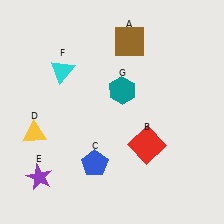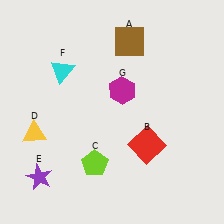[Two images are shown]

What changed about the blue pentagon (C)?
In Image 1, C is blue. In Image 2, it changed to lime.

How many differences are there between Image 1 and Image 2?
There are 2 differences between the two images.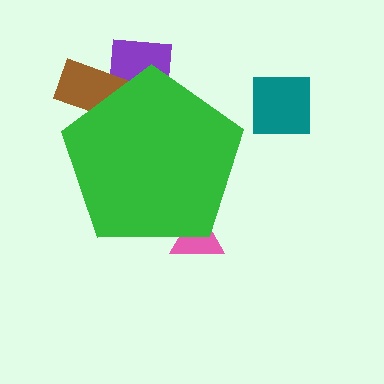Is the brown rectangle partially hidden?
Yes, the brown rectangle is partially hidden behind the green pentagon.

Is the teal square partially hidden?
No, the teal square is fully visible.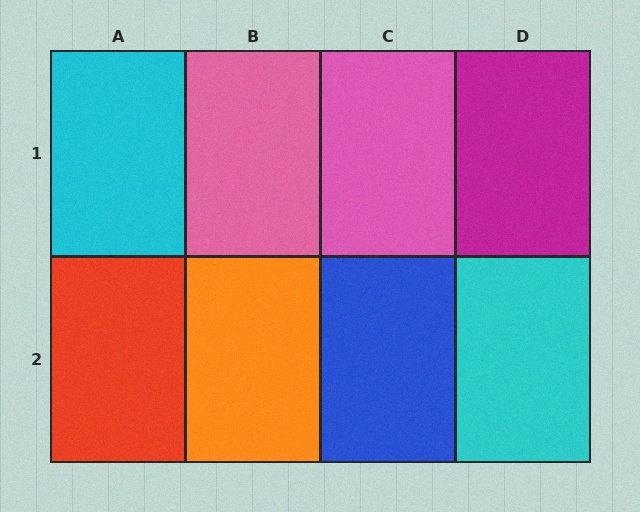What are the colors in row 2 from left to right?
Red, orange, blue, cyan.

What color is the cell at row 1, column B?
Pink.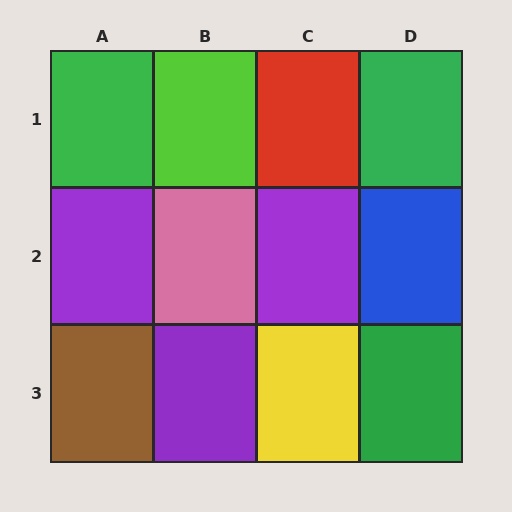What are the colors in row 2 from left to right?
Purple, pink, purple, blue.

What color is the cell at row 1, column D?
Green.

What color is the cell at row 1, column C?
Red.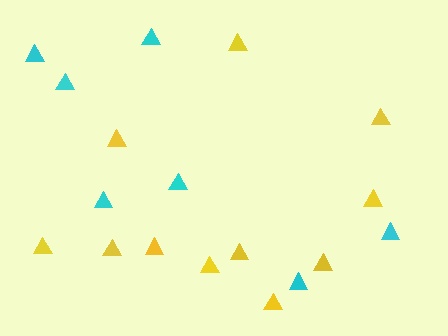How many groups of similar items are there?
There are 2 groups: one group of yellow triangles (11) and one group of cyan triangles (7).